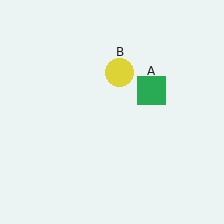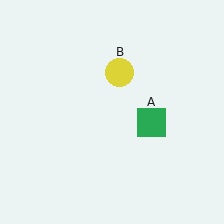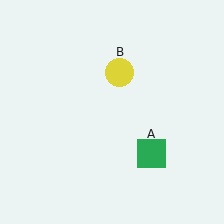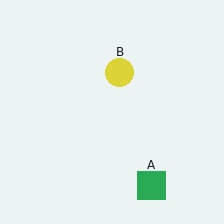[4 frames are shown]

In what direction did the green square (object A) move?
The green square (object A) moved down.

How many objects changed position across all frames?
1 object changed position: green square (object A).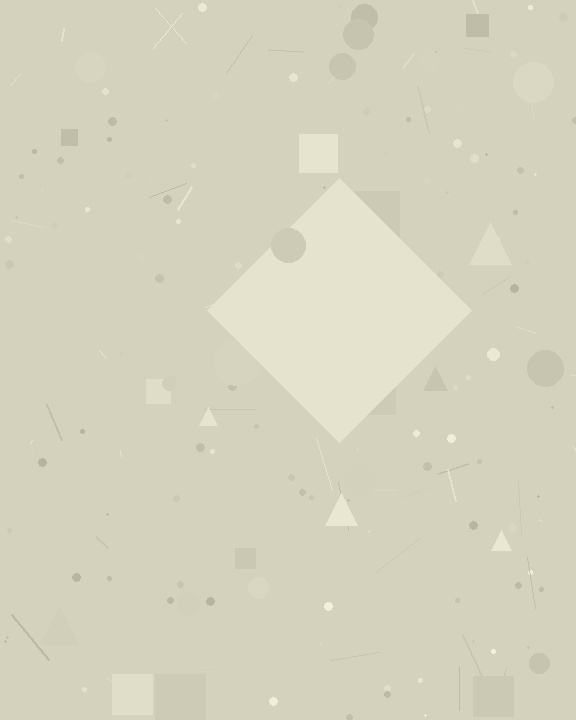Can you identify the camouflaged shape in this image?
The camouflaged shape is a diamond.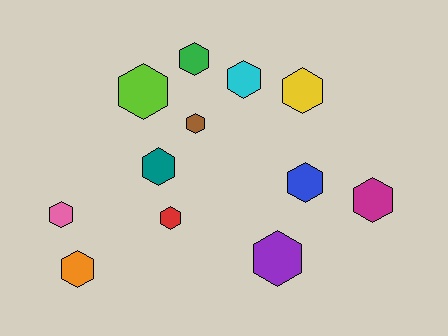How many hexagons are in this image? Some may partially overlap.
There are 12 hexagons.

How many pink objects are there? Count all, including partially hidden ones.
There is 1 pink object.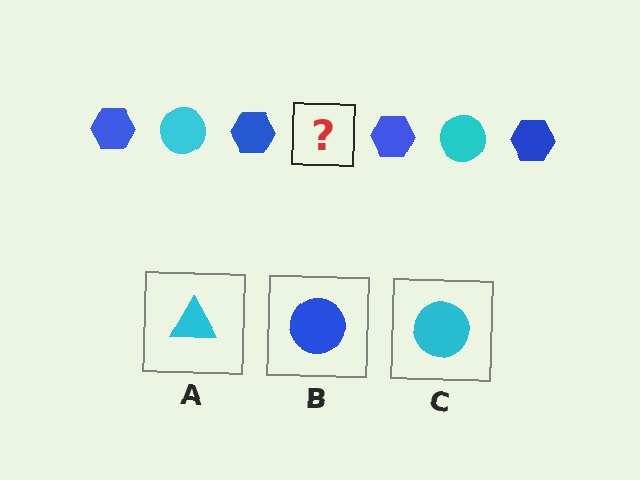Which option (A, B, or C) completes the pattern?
C.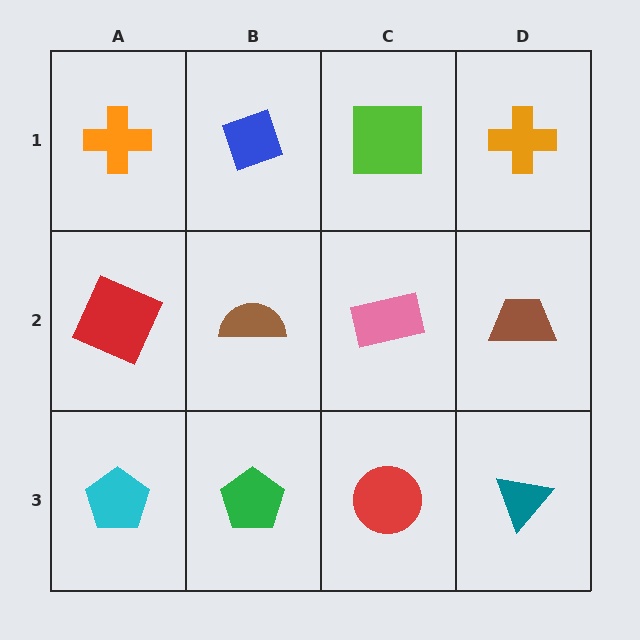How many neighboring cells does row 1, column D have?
2.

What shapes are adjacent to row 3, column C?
A pink rectangle (row 2, column C), a green pentagon (row 3, column B), a teal triangle (row 3, column D).